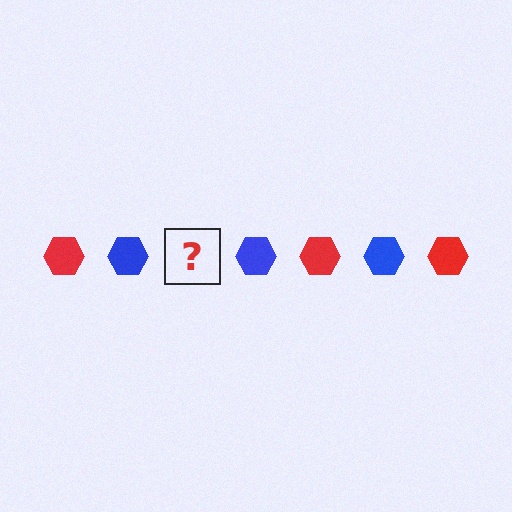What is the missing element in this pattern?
The missing element is a red hexagon.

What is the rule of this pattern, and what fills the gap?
The rule is that the pattern cycles through red, blue hexagons. The gap should be filled with a red hexagon.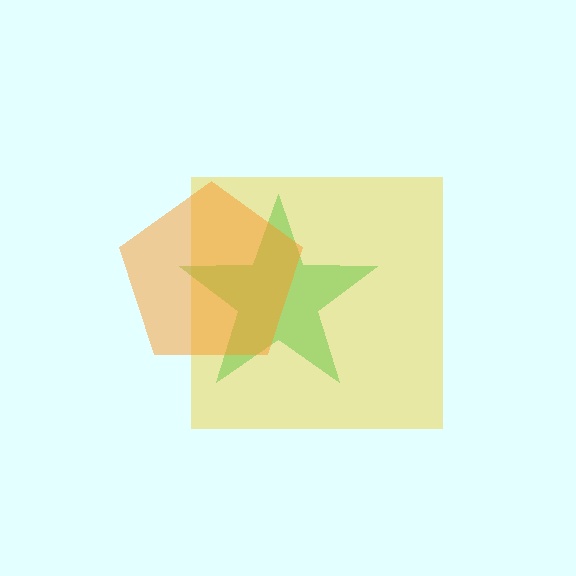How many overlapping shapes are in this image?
There are 3 overlapping shapes in the image.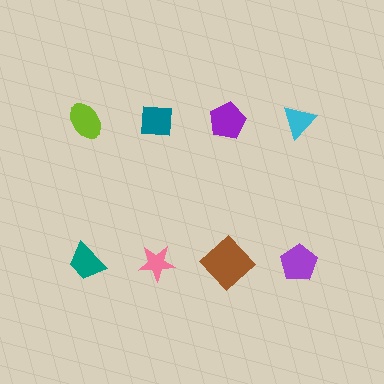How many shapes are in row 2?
4 shapes.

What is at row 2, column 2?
A pink star.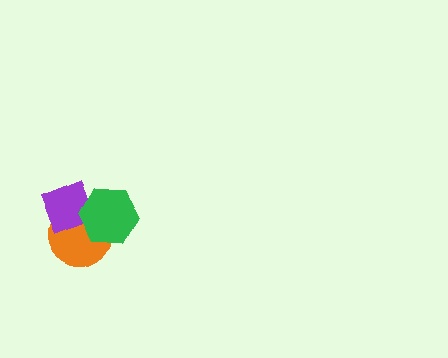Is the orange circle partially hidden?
Yes, it is partially covered by another shape.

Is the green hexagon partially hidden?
No, no other shape covers it.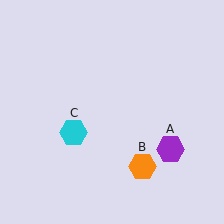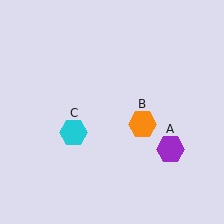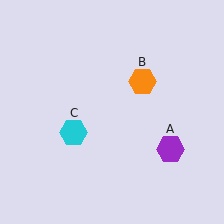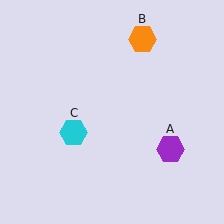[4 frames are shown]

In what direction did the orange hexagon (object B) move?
The orange hexagon (object B) moved up.